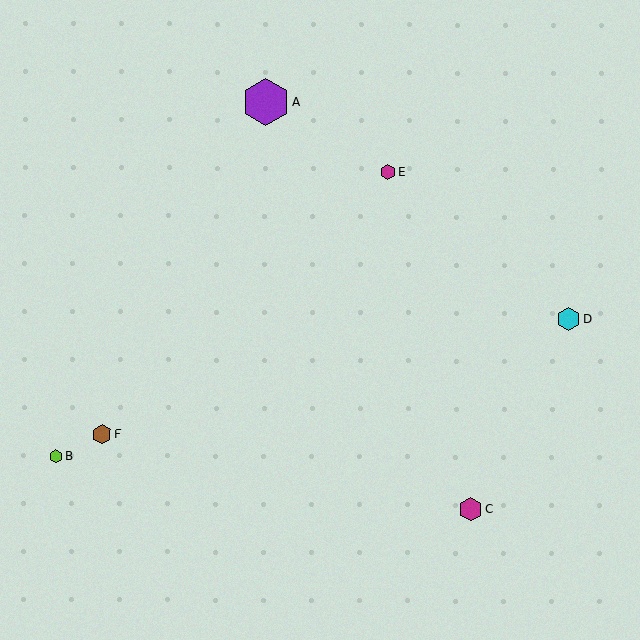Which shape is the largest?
The purple hexagon (labeled A) is the largest.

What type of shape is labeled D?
Shape D is a cyan hexagon.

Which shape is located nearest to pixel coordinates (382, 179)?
The magenta hexagon (labeled E) at (387, 172) is nearest to that location.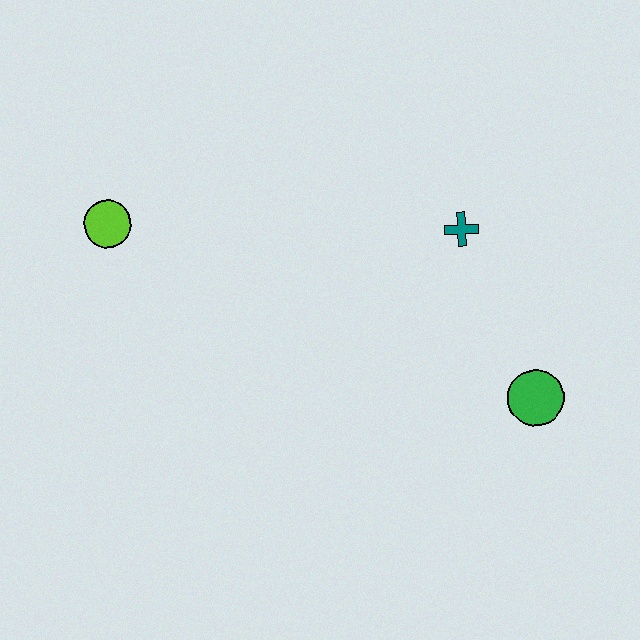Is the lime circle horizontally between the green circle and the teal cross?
No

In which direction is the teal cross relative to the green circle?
The teal cross is above the green circle.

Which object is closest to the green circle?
The teal cross is closest to the green circle.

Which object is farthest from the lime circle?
The green circle is farthest from the lime circle.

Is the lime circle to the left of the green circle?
Yes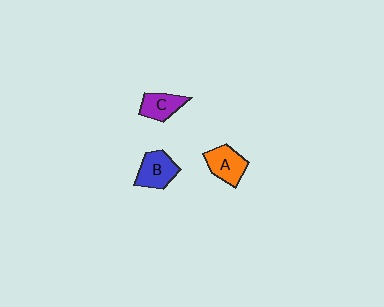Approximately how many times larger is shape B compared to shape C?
Approximately 1.2 times.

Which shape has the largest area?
Shape B (blue).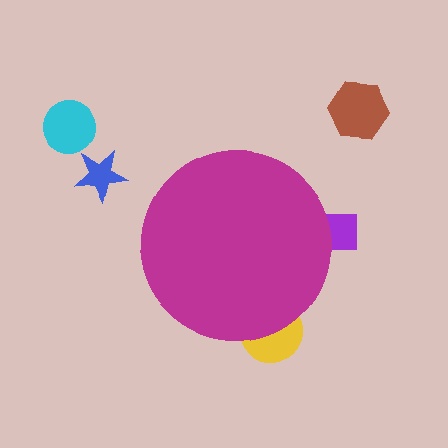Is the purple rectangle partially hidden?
Yes, the purple rectangle is partially hidden behind the magenta circle.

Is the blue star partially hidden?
No, the blue star is fully visible.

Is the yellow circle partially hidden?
Yes, the yellow circle is partially hidden behind the magenta circle.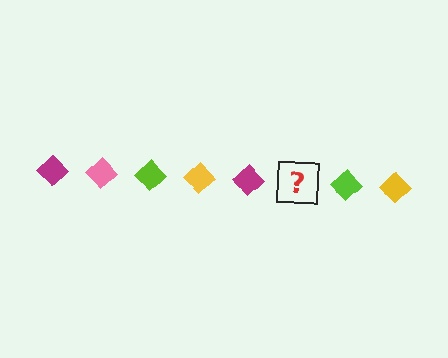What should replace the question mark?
The question mark should be replaced with a pink diamond.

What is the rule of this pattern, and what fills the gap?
The rule is that the pattern cycles through magenta, pink, lime, yellow diamonds. The gap should be filled with a pink diamond.